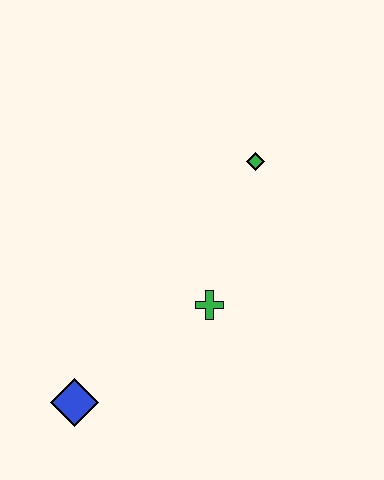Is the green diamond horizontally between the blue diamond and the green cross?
No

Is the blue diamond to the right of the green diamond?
No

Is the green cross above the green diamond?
No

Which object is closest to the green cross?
The green diamond is closest to the green cross.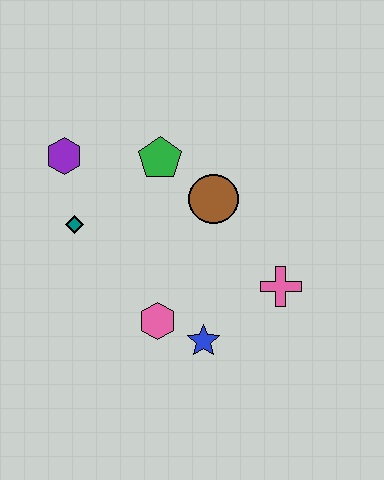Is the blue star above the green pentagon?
No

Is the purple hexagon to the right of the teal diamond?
No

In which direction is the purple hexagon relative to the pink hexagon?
The purple hexagon is above the pink hexagon.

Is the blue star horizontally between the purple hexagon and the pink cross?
Yes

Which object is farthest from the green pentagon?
The blue star is farthest from the green pentagon.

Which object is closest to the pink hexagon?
The blue star is closest to the pink hexagon.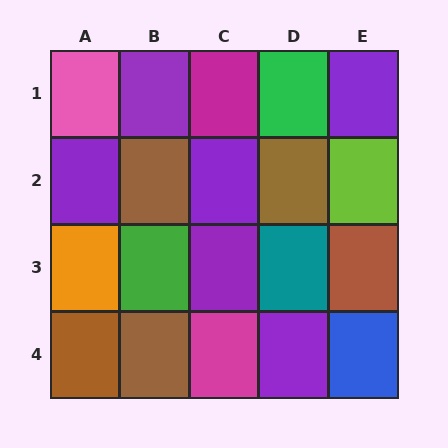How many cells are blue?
1 cell is blue.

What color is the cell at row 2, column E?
Lime.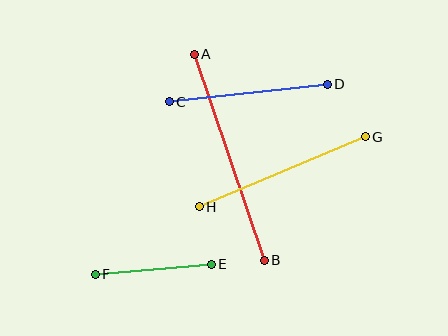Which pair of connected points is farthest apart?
Points A and B are farthest apart.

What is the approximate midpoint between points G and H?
The midpoint is at approximately (282, 172) pixels.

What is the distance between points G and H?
The distance is approximately 180 pixels.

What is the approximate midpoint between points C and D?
The midpoint is at approximately (248, 93) pixels.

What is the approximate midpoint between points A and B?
The midpoint is at approximately (229, 157) pixels.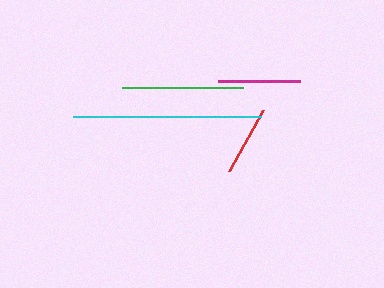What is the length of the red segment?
The red segment is approximately 71 pixels long.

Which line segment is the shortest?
The red line is the shortest at approximately 71 pixels.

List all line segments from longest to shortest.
From longest to shortest: cyan, green, magenta, red.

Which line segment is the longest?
The cyan line is the longest at approximately 188 pixels.